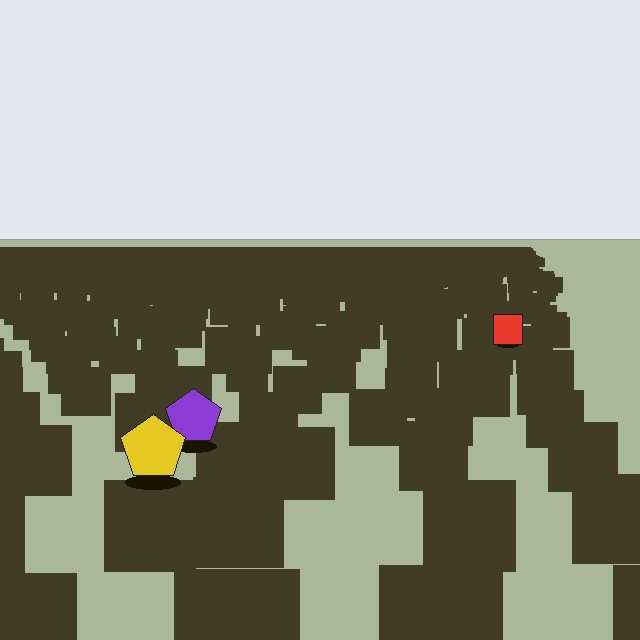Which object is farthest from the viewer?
The red square is farthest from the viewer. It appears smaller and the ground texture around it is denser.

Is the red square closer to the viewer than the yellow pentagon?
No. The yellow pentagon is closer — you can tell from the texture gradient: the ground texture is coarser near it.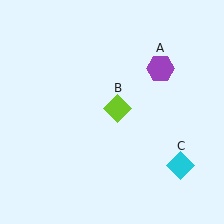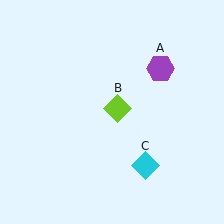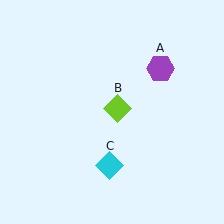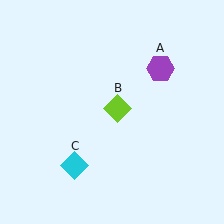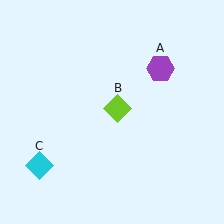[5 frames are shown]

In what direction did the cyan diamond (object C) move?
The cyan diamond (object C) moved left.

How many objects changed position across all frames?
1 object changed position: cyan diamond (object C).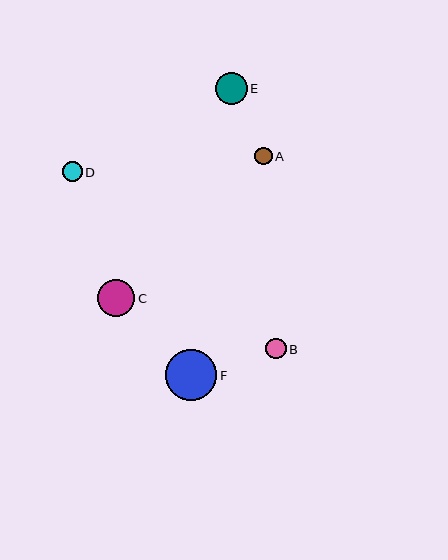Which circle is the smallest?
Circle A is the smallest with a size of approximately 17 pixels.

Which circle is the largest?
Circle F is the largest with a size of approximately 51 pixels.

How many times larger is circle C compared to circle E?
Circle C is approximately 1.2 times the size of circle E.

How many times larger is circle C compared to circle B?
Circle C is approximately 1.8 times the size of circle B.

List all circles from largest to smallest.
From largest to smallest: F, C, E, B, D, A.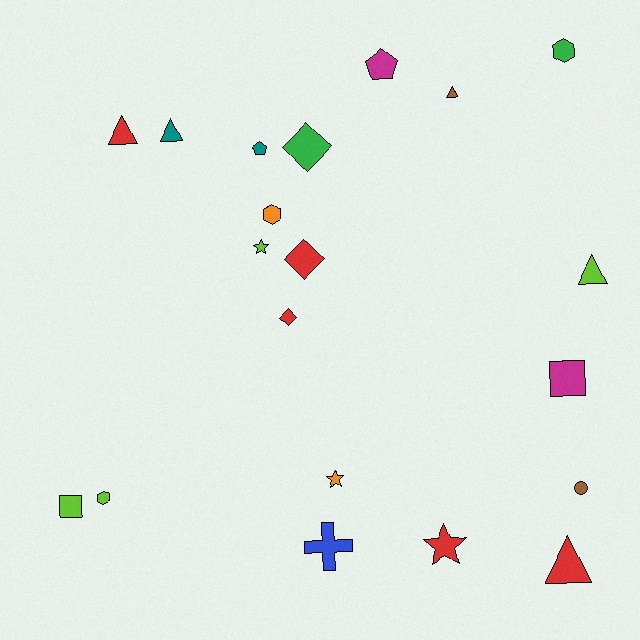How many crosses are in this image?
There is 1 cross.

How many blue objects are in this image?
There is 1 blue object.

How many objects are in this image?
There are 20 objects.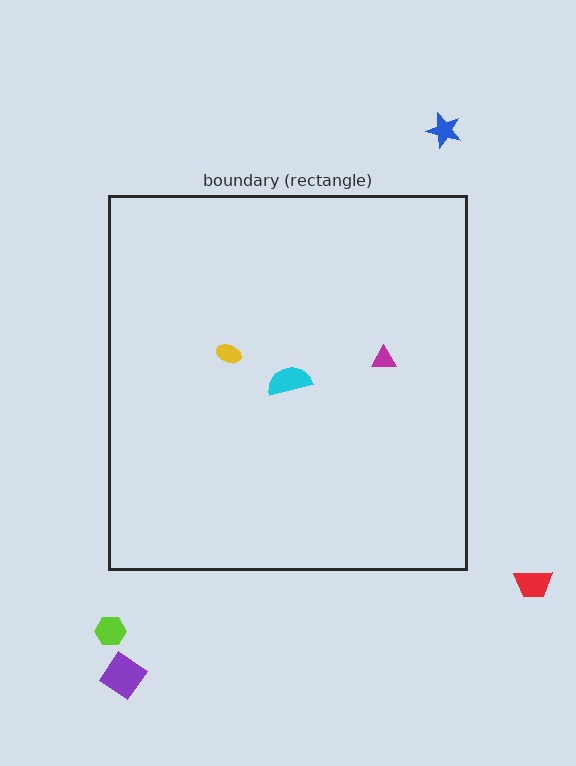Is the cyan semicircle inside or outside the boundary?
Inside.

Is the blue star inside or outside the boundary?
Outside.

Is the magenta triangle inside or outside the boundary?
Inside.